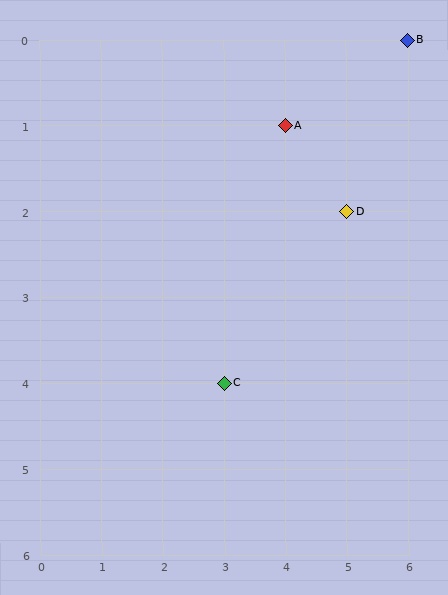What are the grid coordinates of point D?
Point D is at grid coordinates (5, 2).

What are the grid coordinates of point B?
Point B is at grid coordinates (6, 0).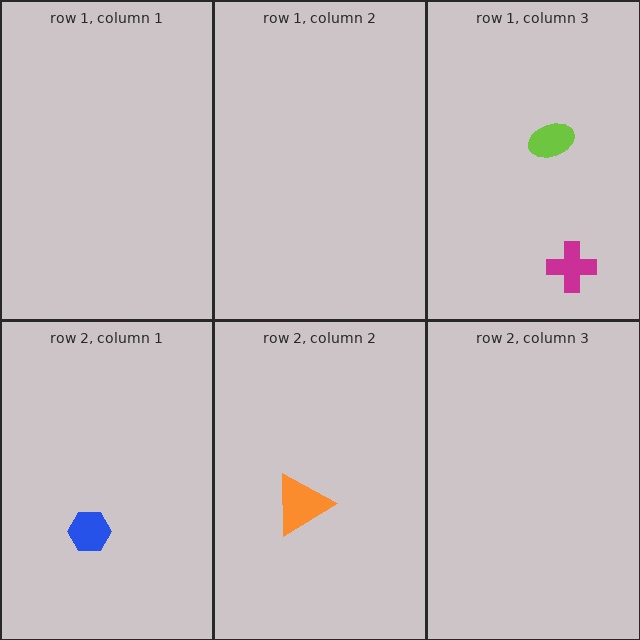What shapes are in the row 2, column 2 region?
The orange triangle.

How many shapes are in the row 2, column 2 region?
1.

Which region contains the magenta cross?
The row 1, column 3 region.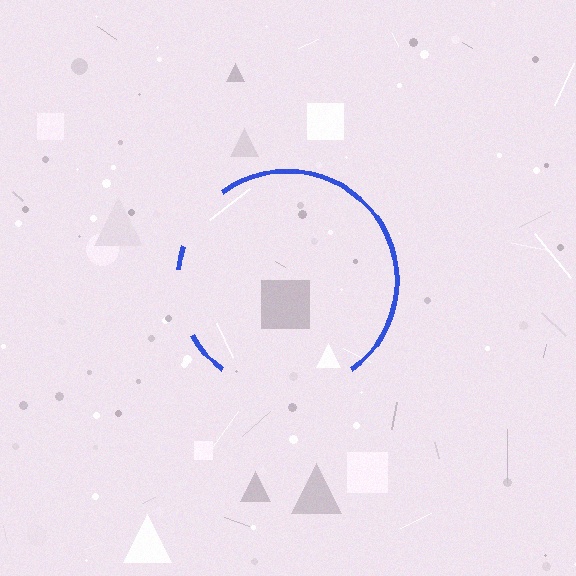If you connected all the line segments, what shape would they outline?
They would outline a circle.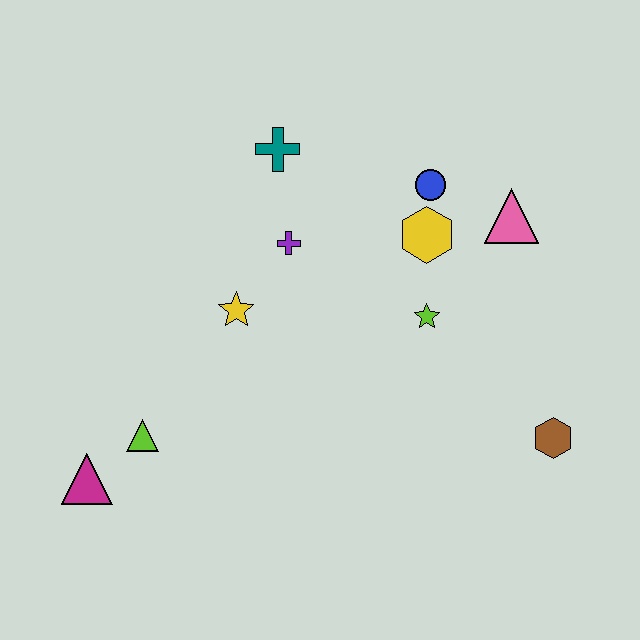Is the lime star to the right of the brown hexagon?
No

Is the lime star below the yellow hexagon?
Yes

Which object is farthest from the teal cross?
The brown hexagon is farthest from the teal cross.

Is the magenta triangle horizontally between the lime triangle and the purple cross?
No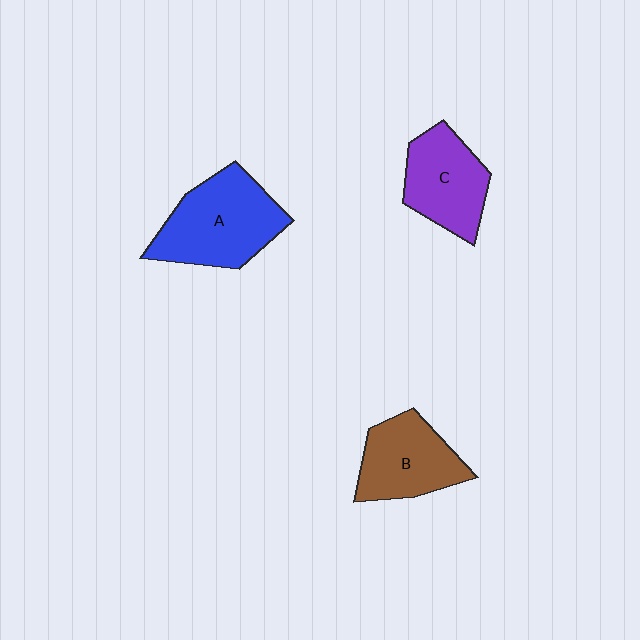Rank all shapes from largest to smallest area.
From largest to smallest: A (blue), B (brown), C (purple).